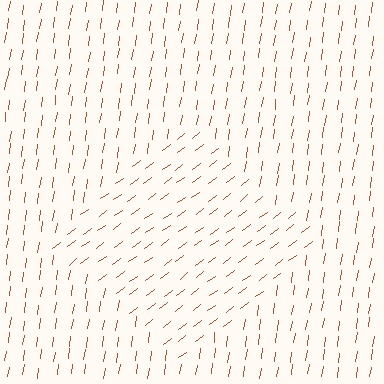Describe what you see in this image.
The image is filled with small brown line segments. A diamond region in the image has lines oriented differently from the surrounding lines, creating a visible texture boundary.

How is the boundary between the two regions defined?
The boundary is defined purely by a change in line orientation (approximately 45 degrees difference). All lines are the same color and thickness.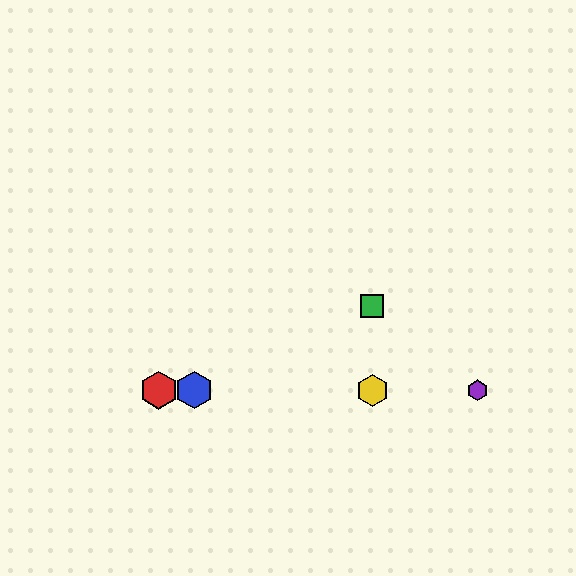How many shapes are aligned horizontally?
4 shapes (the red hexagon, the blue hexagon, the yellow hexagon, the purple hexagon) are aligned horizontally.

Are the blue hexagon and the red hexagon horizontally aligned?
Yes, both are at y≈390.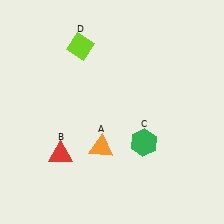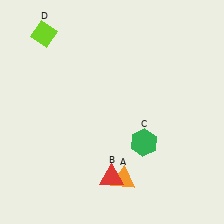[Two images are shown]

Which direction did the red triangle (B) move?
The red triangle (B) moved right.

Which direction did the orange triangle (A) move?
The orange triangle (A) moved down.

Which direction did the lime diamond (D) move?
The lime diamond (D) moved left.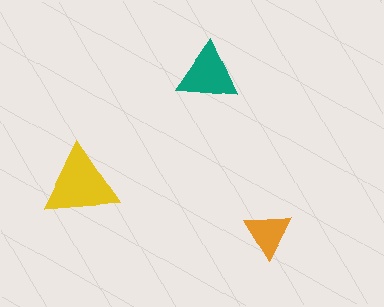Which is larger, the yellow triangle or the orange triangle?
The yellow one.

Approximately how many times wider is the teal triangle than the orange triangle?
About 1.5 times wider.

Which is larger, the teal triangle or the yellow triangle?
The yellow one.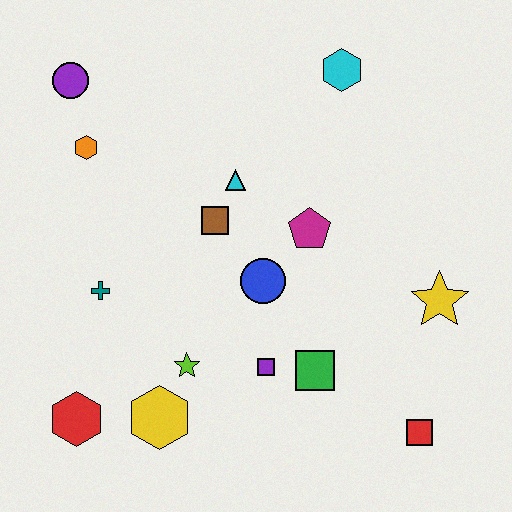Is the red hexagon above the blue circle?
No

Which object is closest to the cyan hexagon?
The cyan triangle is closest to the cyan hexagon.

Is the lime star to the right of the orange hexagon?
Yes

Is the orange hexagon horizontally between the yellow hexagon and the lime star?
No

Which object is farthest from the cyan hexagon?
The red hexagon is farthest from the cyan hexagon.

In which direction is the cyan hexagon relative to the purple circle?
The cyan hexagon is to the right of the purple circle.